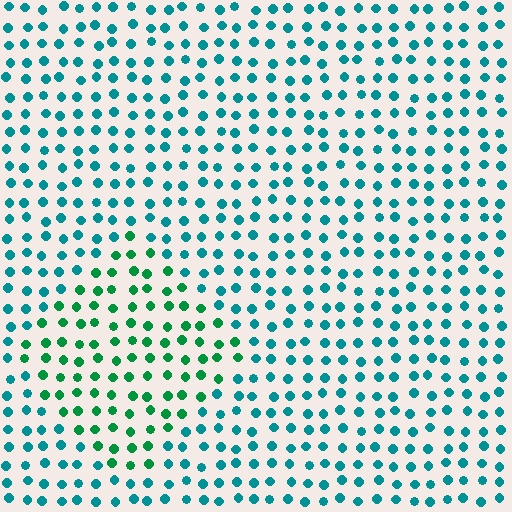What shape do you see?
I see a diamond.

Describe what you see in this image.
The image is filled with small teal elements in a uniform arrangement. A diamond-shaped region is visible where the elements are tinted to a slightly different hue, forming a subtle color boundary.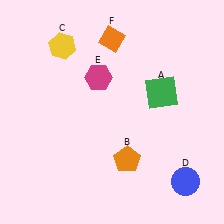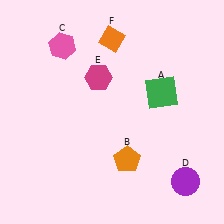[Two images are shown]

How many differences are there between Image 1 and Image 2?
There are 2 differences between the two images.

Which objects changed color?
C changed from yellow to pink. D changed from blue to purple.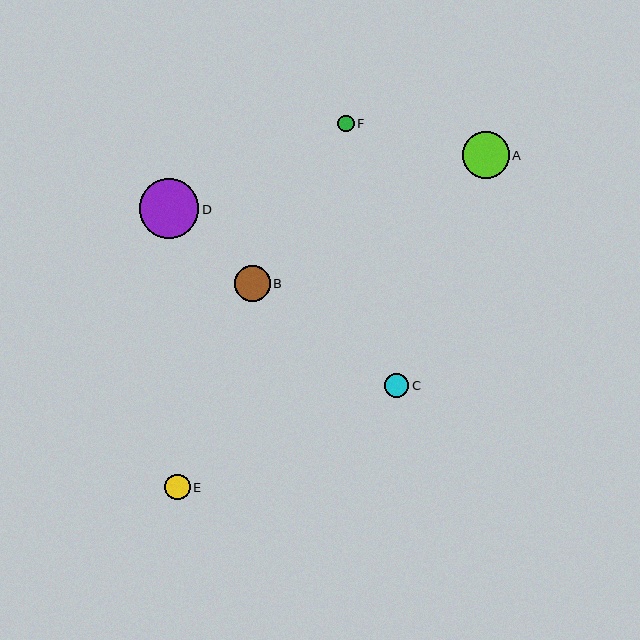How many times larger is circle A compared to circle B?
Circle A is approximately 1.3 times the size of circle B.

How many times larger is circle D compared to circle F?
Circle D is approximately 3.6 times the size of circle F.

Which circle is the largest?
Circle D is the largest with a size of approximately 60 pixels.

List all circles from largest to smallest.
From largest to smallest: D, A, B, E, C, F.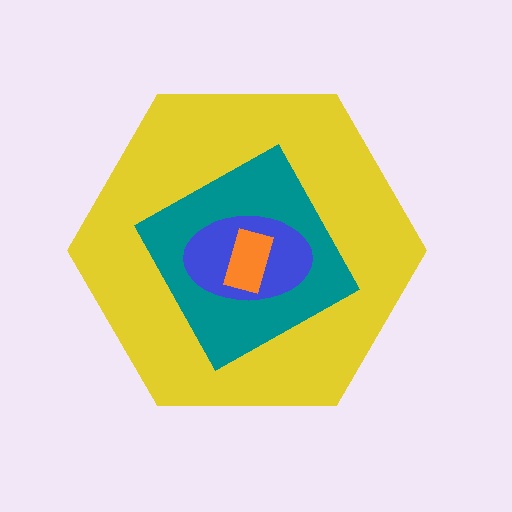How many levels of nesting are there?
4.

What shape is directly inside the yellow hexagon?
The teal square.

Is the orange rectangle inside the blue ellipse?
Yes.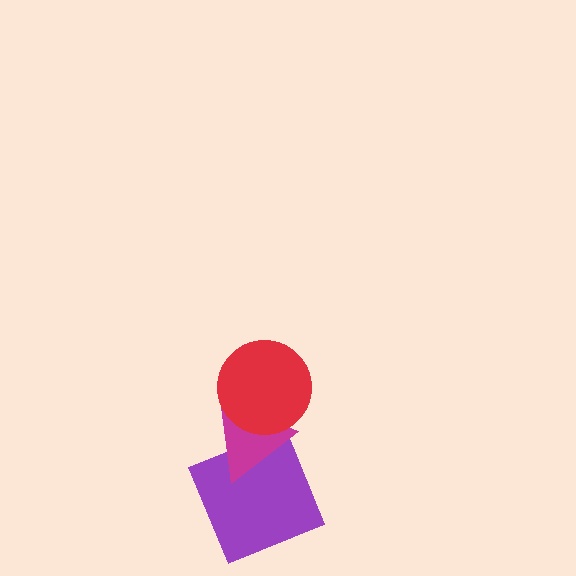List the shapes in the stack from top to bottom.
From top to bottom: the red circle, the magenta triangle, the purple square.